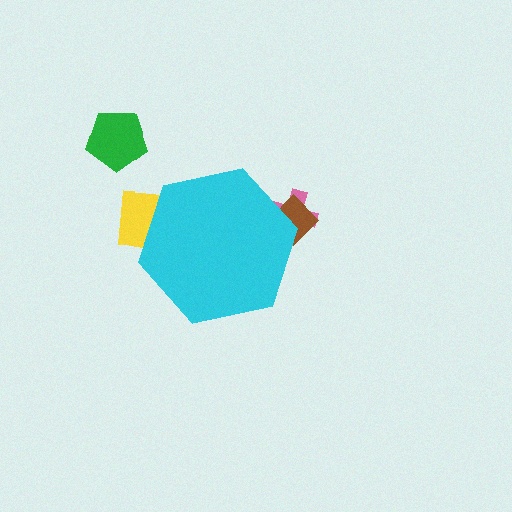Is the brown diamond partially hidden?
Yes, the brown diamond is partially hidden behind the cyan hexagon.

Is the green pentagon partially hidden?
No, the green pentagon is fully visible.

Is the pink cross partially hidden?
Yes, the pink cross is partially hidden behind the cyan hexagon.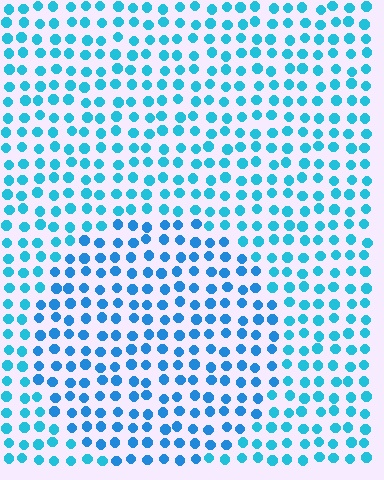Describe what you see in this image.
The image is filled with small cyan elements in a uniform arrangement. A circle-shaped region is visible where the elements are tinted to a slightly different hue, forming a subtle color boundary.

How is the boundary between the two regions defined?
The boundary is defined purely by a slight shift in hue (about 19 degrees). Spacing, size, and orientation are identical on both sides.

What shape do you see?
I see a circle.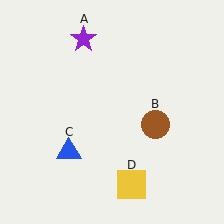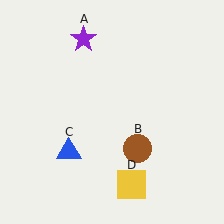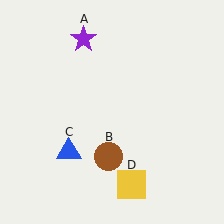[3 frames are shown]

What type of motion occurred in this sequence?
The brown circle (object B) rotated clockwise around the center of the scene.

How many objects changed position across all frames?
1 object changed position: brown circle (object B).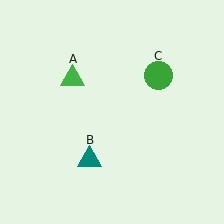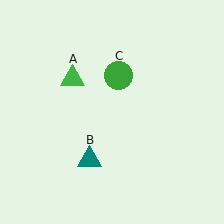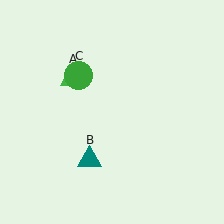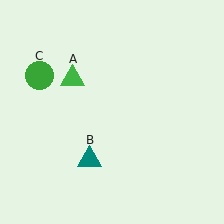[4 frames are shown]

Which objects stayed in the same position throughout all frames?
Green triangle (object A) and teal triangle (object B) remained stationary.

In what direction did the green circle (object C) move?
The green circle (object C) moved left.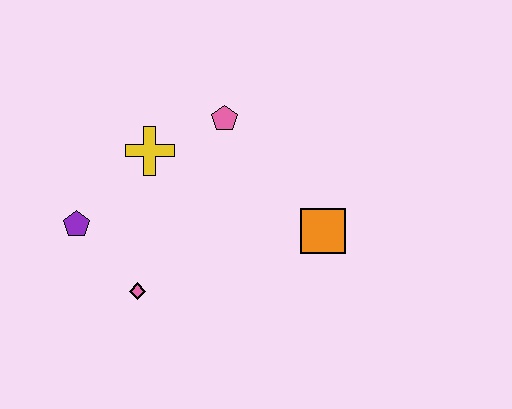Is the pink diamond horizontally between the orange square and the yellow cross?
No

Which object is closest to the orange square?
The pink pentagon is closest to the orange square.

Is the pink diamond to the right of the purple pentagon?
Yes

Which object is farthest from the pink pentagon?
The pink diamond is farthest from the pink pentagon.